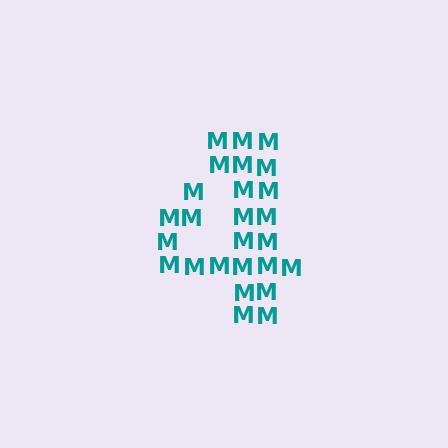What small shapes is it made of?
It is made of small letter M's.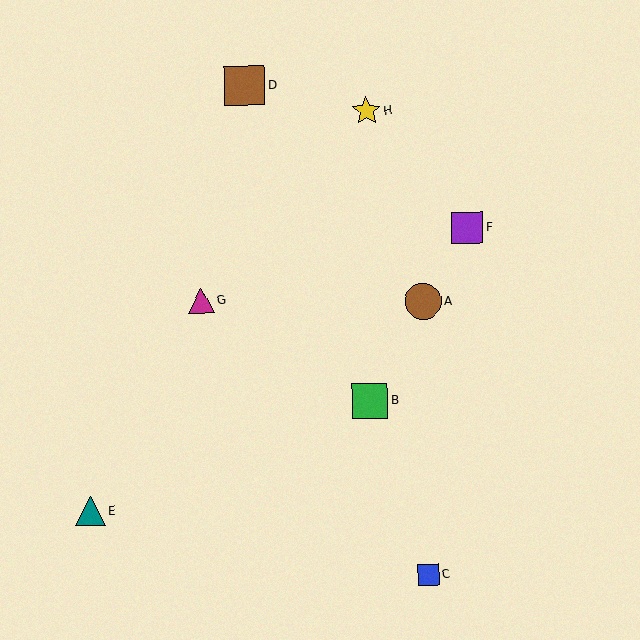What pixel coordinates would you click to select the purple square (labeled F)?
Click at (467, 228) to select the purple square F.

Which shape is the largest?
The brown square (labeled D) is the largest.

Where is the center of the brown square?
The center of the brown square is at (245, 86).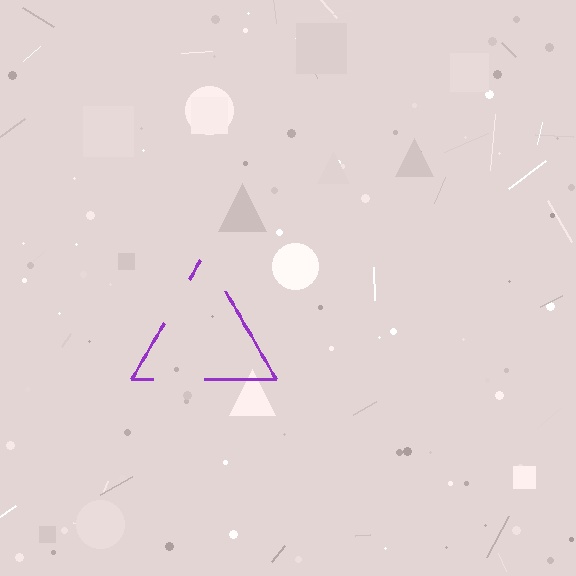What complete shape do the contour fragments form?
The contour fragments form a triangle.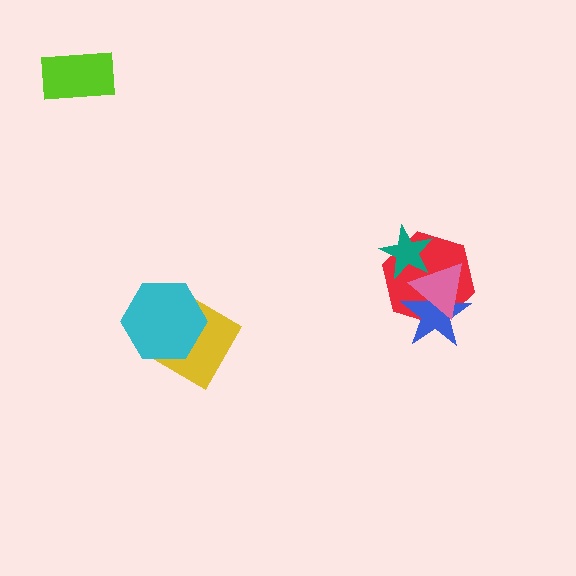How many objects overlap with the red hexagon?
3 objects overlap with the red hexagon.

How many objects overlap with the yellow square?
1 object overlaps with the yellow square.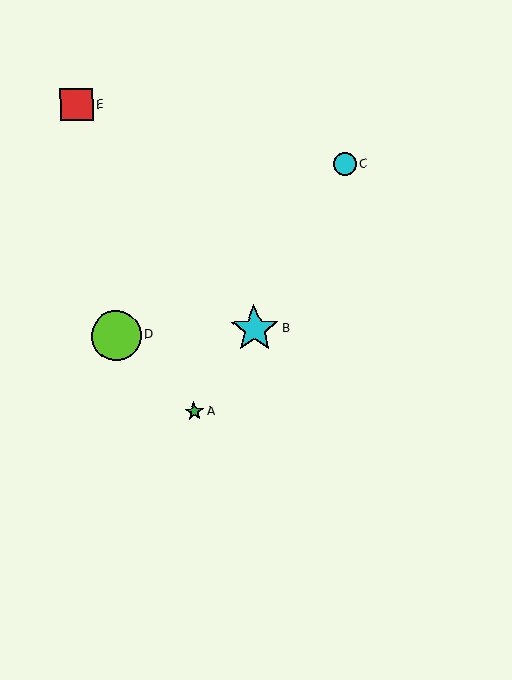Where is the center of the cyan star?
The center of the cyan star is at (254, 329).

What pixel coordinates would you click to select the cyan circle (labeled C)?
Click at (345, 164) to select the cyan circle C.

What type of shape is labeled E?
Shape E is a red square.